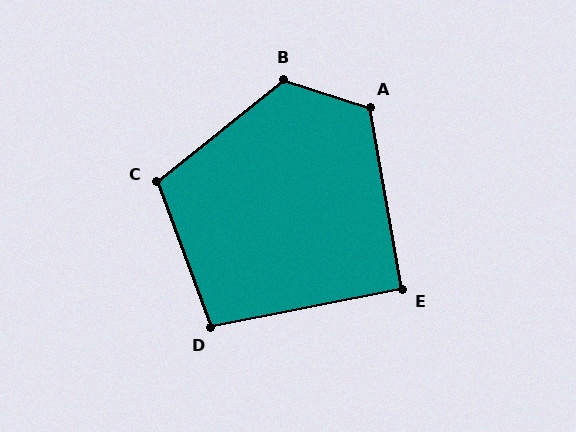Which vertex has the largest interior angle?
B, at approximately 124 degrees.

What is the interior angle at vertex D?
Approximately 99 degrees (obtuse).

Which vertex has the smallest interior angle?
E, at approximately 91 degrees.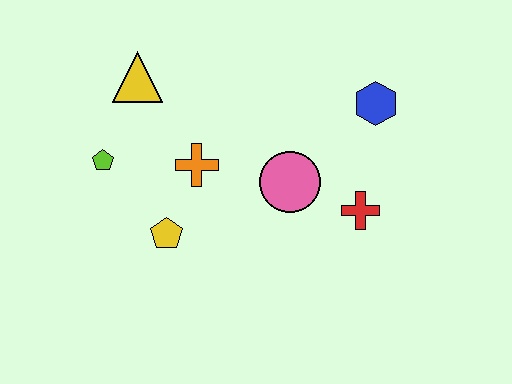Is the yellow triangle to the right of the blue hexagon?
No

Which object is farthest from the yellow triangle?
The red cross is farthest from the yellow triangle.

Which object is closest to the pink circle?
The red cross is closest to the pink circle.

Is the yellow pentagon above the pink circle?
No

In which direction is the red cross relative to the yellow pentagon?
The red cross is to the right of the yellow pentagon.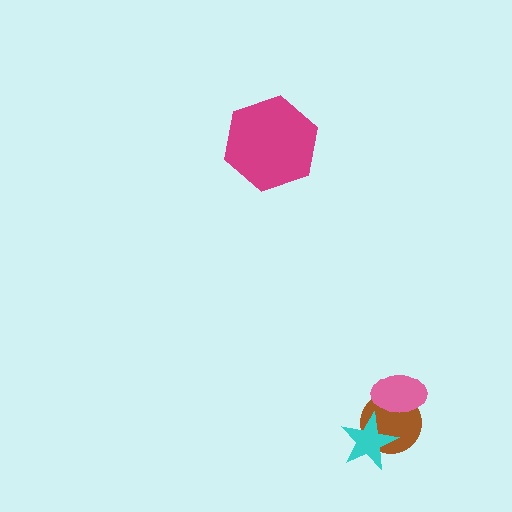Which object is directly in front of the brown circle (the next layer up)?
The cyan star is directly in front of the brown circle.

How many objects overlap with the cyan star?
1 object overlaps with the cyan star.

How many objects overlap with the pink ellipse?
1 object overlaps with the pink ellipse.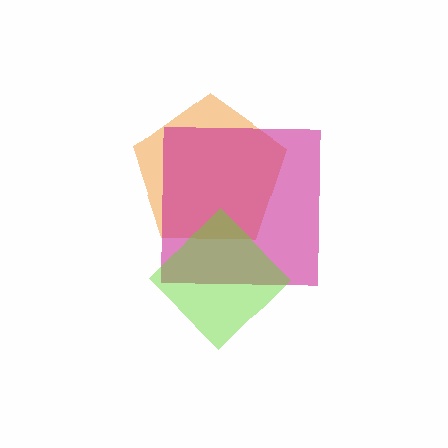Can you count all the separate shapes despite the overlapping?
Yes, there are 3 separate shapes.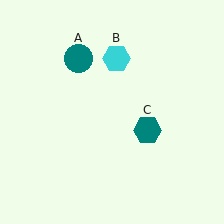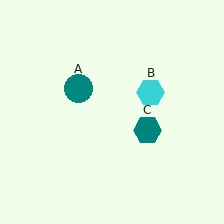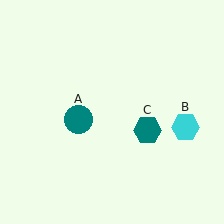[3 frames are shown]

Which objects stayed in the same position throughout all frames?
Teal hexagon (object C) remained stationary.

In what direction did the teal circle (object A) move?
The teal circle (object A) moved down.